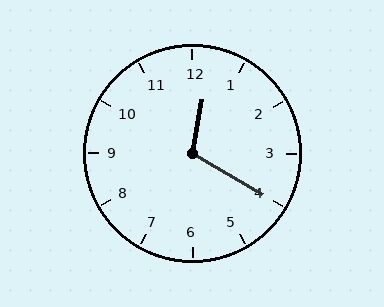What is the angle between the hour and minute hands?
Approximately 110 degrees.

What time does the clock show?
12:20.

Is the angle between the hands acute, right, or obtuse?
It is obtuse.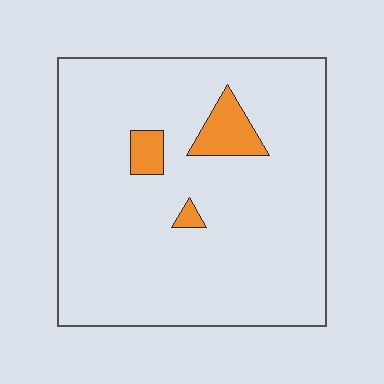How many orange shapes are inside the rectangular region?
3.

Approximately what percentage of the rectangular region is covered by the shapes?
Approximately 5%.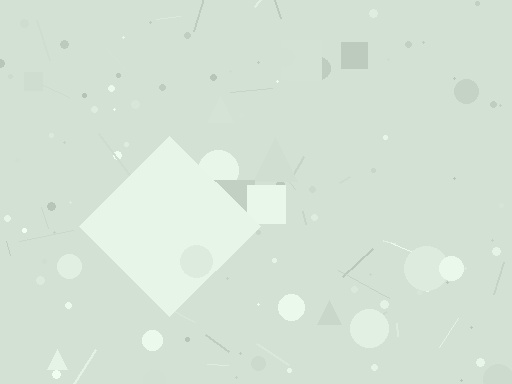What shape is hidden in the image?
A diamond is hidden in the image.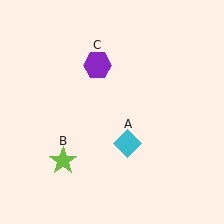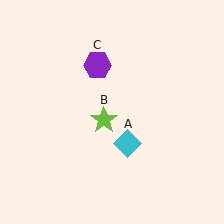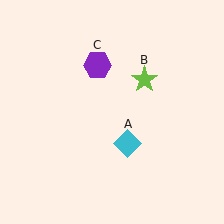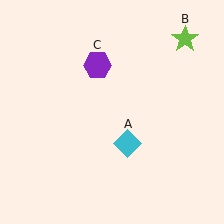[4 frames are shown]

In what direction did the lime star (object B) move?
The lime star (object B) moved up and to the right.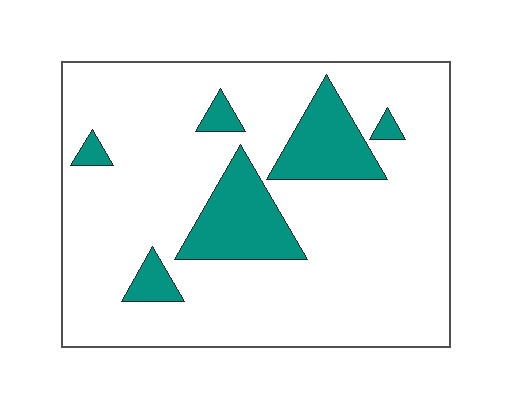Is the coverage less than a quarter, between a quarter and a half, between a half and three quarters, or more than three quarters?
Less than a quarter.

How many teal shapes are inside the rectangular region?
6.